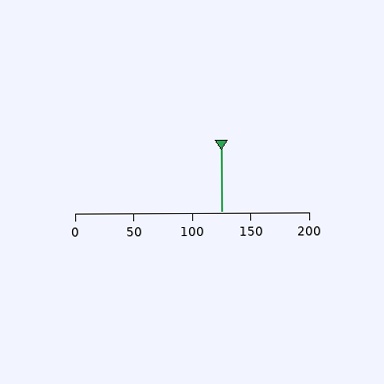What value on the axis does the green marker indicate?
The marker indicates approximately 125.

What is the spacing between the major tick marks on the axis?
The major ticks are spaced 50 apart.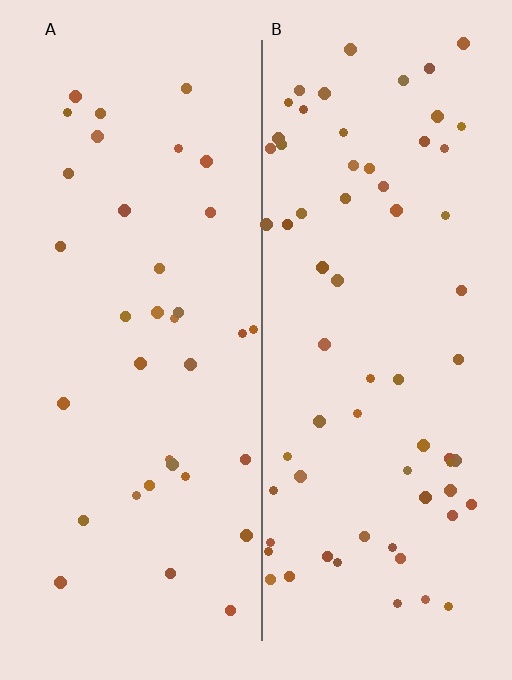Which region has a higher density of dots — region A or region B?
B (the right).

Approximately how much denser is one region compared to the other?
Approximately 1.9× — region B over region A.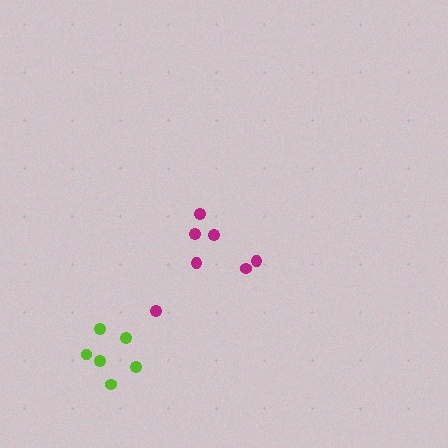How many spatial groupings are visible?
There are 2 spatial groupings.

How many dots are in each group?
Group 1: 6 dots, Group 2: 7 dots (13 total).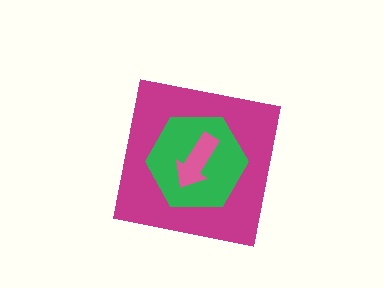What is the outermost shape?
The magenta square.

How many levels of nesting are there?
3.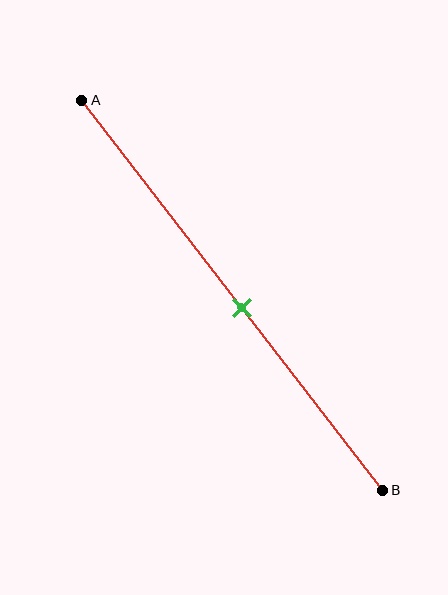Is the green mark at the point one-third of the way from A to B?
No, the mark is at about 55% from A, not at the 33% one-third point.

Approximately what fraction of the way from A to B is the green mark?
The green mark is approximately 55% of the way from A to B.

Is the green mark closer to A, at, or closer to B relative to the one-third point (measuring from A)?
The green mark is closer to point B than the one-third point of segment AB.